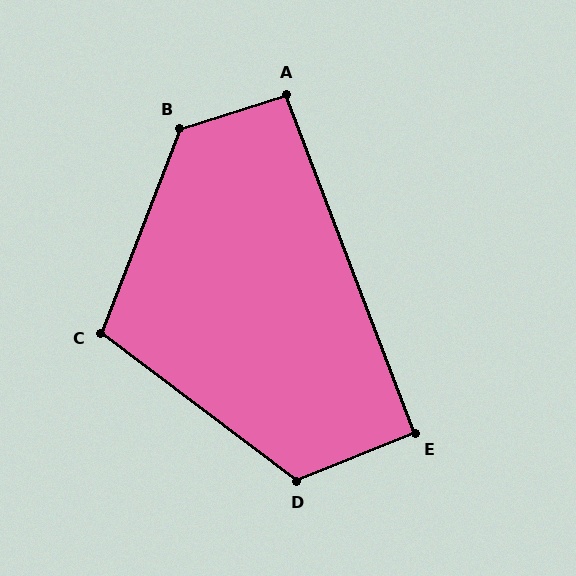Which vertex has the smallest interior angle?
E, at approximately 91 degrees.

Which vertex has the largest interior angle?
B, at approximately 128 degrees.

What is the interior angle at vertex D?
Approximately 121 degrees (obtuse).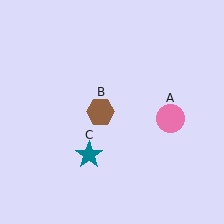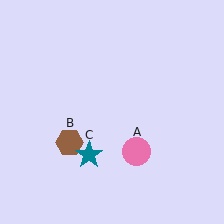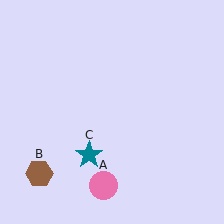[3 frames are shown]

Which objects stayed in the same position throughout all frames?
Teal star (object C) remained stationary.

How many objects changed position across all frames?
2 objects changed position: pink circle (object A), brown hexagon (object B).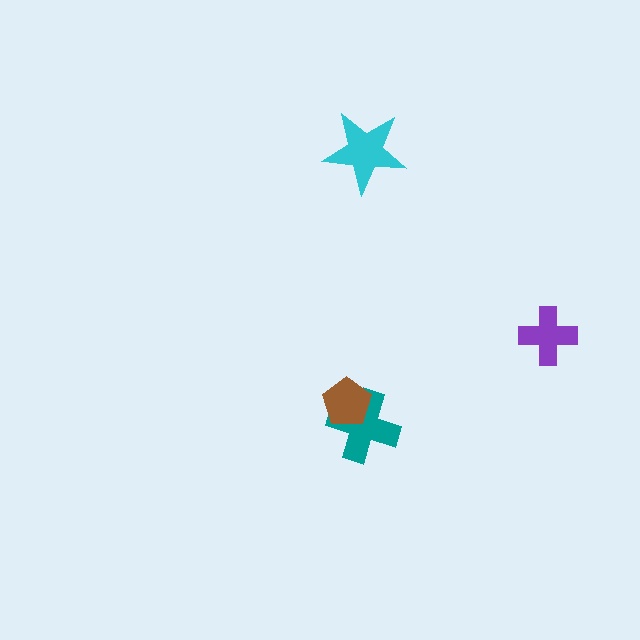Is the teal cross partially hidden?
Yes, it is partially covered by another shape.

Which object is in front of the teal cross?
The brown pentagon is in front of the teal cross.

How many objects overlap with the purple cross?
0 objects overlap with the purple cross.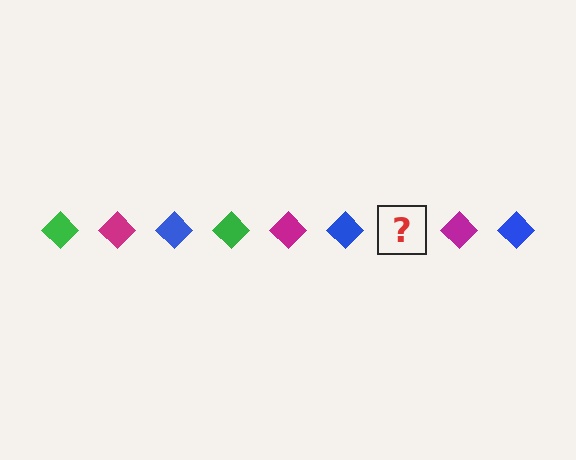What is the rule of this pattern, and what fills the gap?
The rule is that the pattern cycles through green, magenta, blue diamonds. The gap should be filled with a green diamond.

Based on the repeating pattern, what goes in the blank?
The blank should be a green diamond.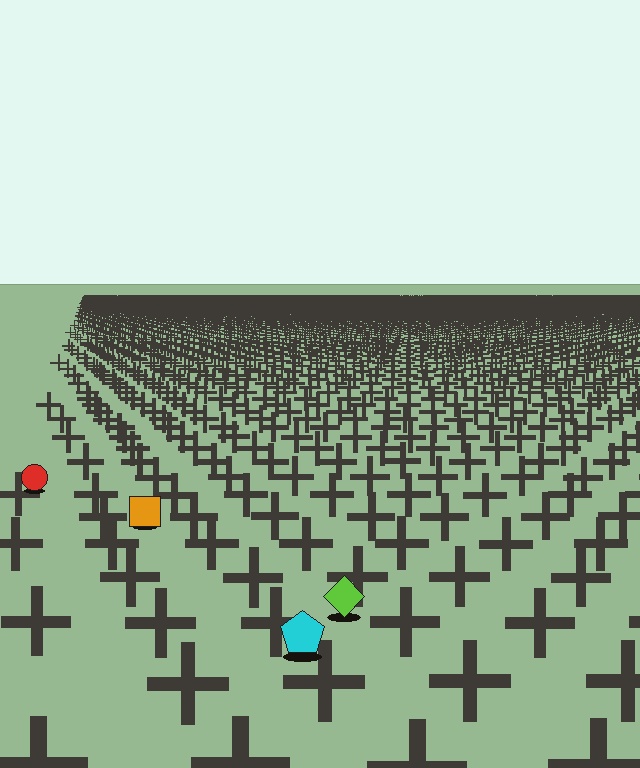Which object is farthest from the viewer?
The red circle is farthest from the viewer. It appears smaller and the ground texture around it is denser.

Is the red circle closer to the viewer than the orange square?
No. The orange square is closer — you can tell from the texture gradient: the ground texture is coarser near it.